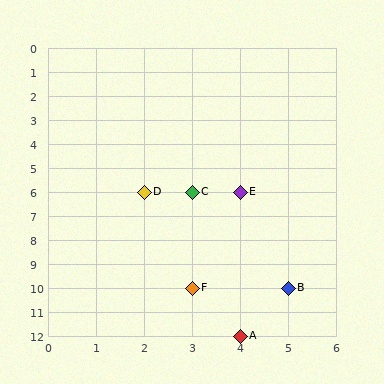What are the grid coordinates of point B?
Point B is at grid coordinates (5, 10).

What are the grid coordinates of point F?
Point F is at grid coordinates (3, 10).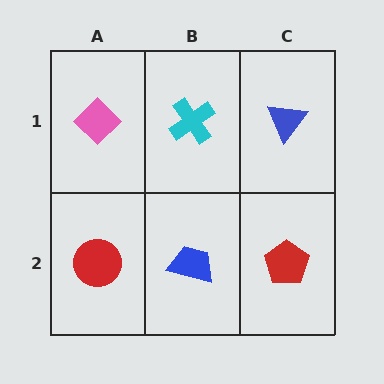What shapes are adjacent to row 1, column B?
A blue trapezoid (row 2, column B), a pink diamond (row 1, column A), a blue triangle (row 1, column C).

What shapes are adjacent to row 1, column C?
A red pentagon (row 2, column C), a cyan cross (row 1, column B).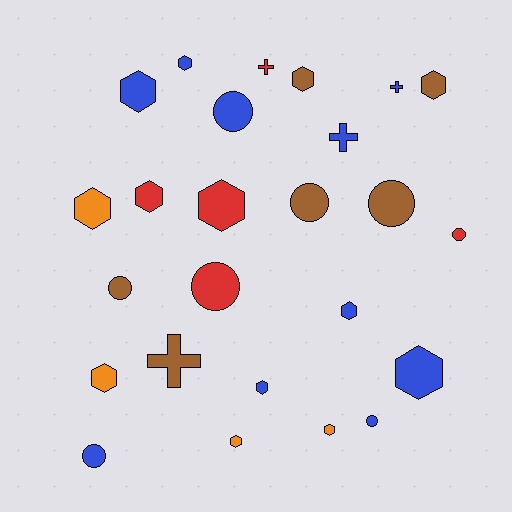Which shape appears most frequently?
Hexagon, with 13 objects.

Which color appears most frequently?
Blue, with 10 objects.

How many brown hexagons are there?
There are 2 brown hexagons.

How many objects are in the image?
There are 25 objects.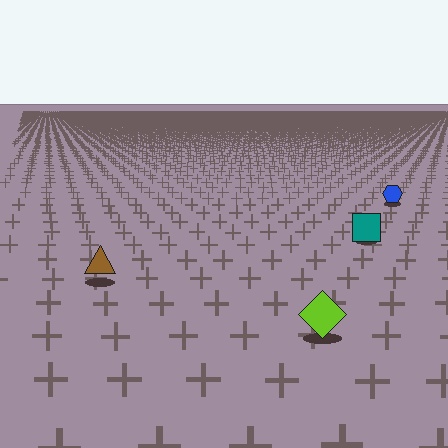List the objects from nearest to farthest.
From nearest to farthest: the lime diamond, the brown triangle, the teal square, the blue hexagon.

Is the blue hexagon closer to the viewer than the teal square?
No. The teal square is closer — you can tell from the texture gradient: the ground texture is coarser near it.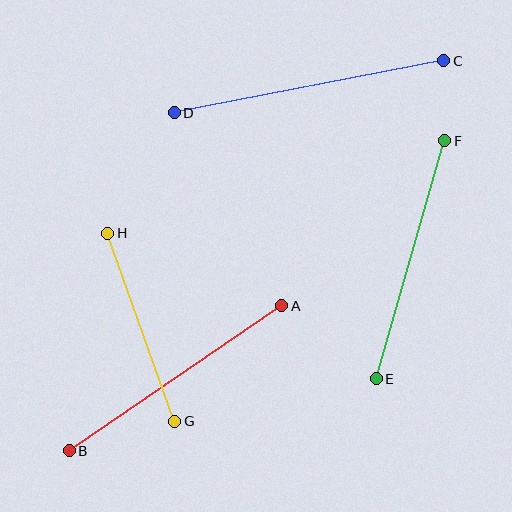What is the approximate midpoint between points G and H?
The midpoint is at approximately (141, 327) pixels.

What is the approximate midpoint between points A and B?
The midpoint is at approximately (176, 378) pixels.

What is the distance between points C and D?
The distance is approximately 275 pixels.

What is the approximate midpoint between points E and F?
The midpoint is at approximately (411, 260) pixels.